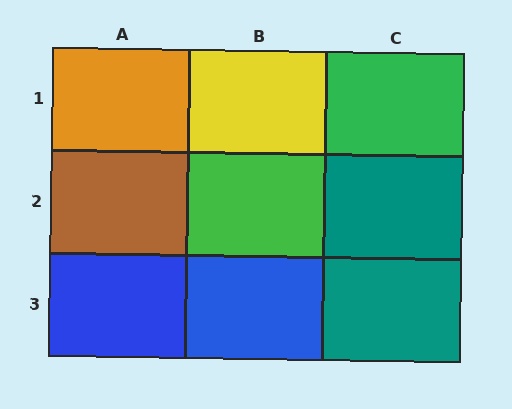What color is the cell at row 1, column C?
Green.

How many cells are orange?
1 cell is orange.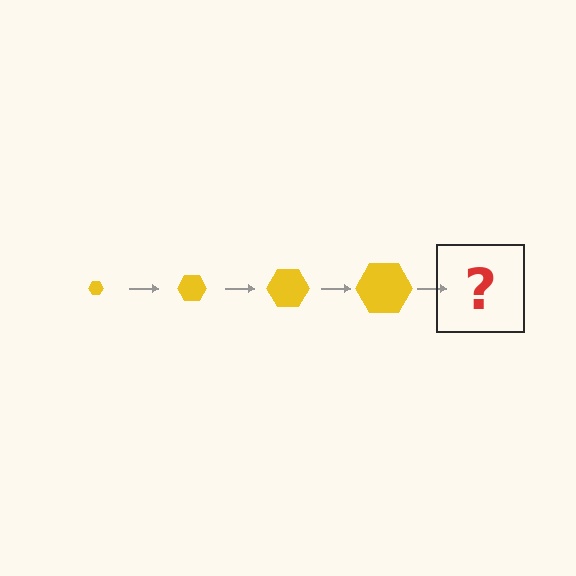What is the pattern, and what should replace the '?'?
The pattern is that the hexagon gets progressively larger each step. The '?' should be a yellow hexagon, larger than the previous one.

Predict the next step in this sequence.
The next step is a yellow hexagon, larger than the previous one.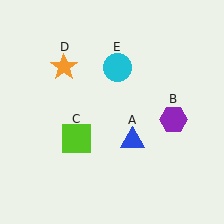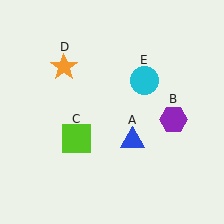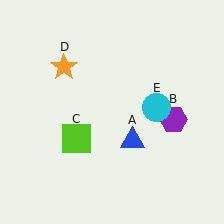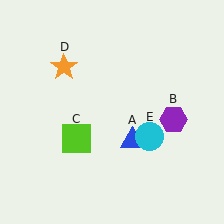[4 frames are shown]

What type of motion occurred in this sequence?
The cyan circle (object E) rotated clockwise around the center of the scene.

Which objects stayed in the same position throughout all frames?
Blue triangle (object A) and purple hexagon (object B) and lime square (object C) and orange star (object D) remained stationary.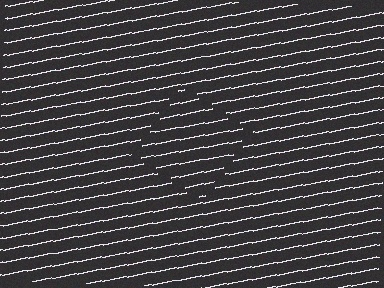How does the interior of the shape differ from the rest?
The interior of the shape contains the same grating, shifted by half a period — the contour is defined by the phase discontinuity where line-ends from the inner and outer gratings abut.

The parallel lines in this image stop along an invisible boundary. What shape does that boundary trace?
An illusory square. The interior of the shape contains the same grating, shifted by half a period — the contour is defined by the phase discontinuity where line-ends from the inner and outer gratings abut.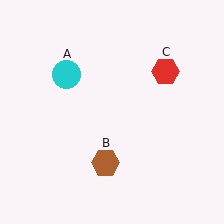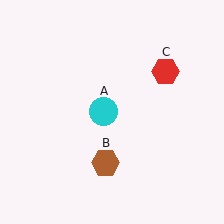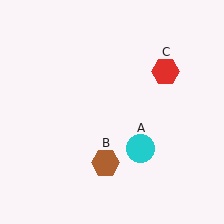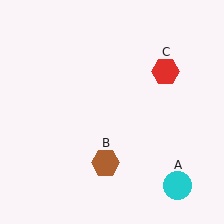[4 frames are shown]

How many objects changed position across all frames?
1 object changed position: cyan circle (object A).